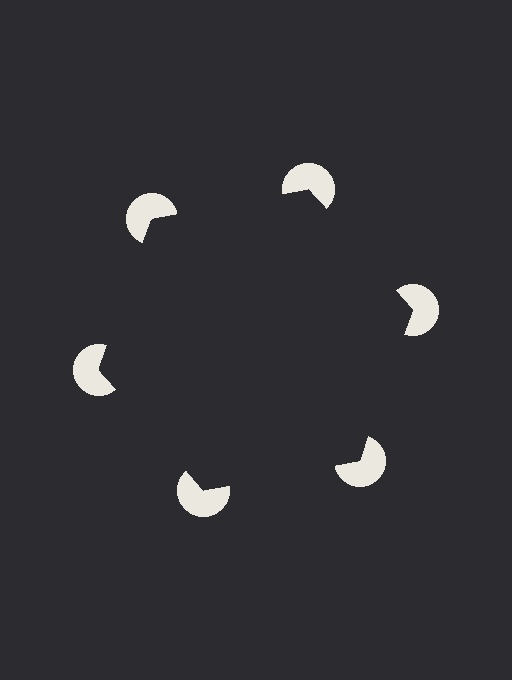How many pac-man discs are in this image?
There are 6 — one at each vertex of the illusory hexagon.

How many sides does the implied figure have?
6 sides.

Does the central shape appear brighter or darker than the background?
It typically appears slightly darker than the background, even though no actual brightness change is drawn.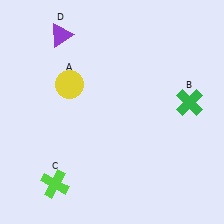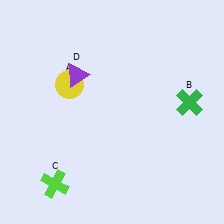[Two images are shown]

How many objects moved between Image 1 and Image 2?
1 object moved between the two images.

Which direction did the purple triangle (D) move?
The purple triangle (D) moved down.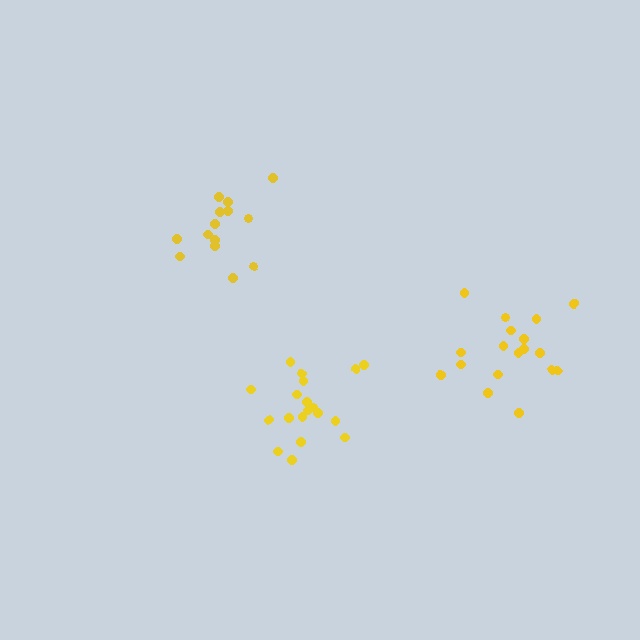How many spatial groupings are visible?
There are 3 spatial groupings.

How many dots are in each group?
Group 1: 19 dots, Group 2: 15 dots, Group 3: 18 dots (52 total).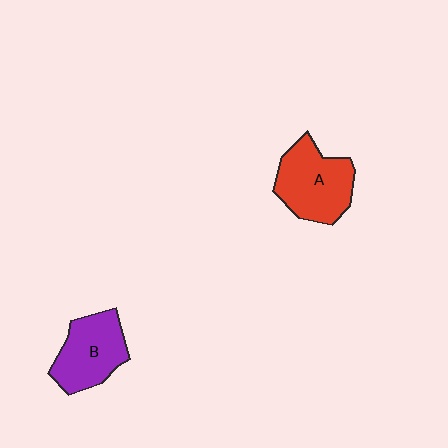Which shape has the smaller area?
Shape B (purple).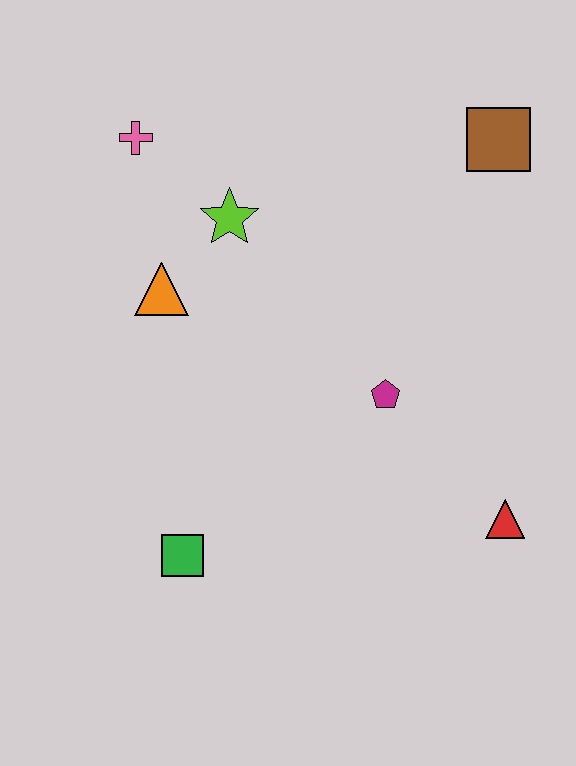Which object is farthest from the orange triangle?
The red triangle is farthest from the orange triangle.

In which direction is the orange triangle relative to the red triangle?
The orange triangle is to the left of the red triangle.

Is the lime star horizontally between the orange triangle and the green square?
No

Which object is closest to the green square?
The magenta pentagon is closest to the green square.